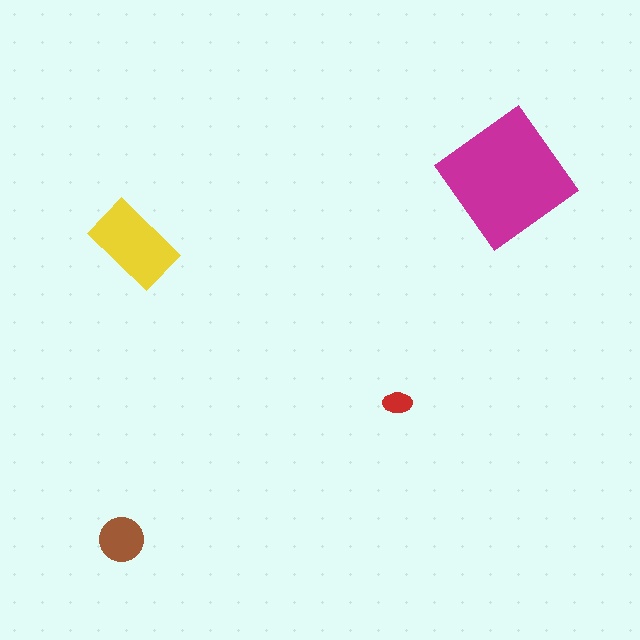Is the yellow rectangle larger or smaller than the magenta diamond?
Smaller.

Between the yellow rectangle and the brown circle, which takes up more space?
The yellow rectangle.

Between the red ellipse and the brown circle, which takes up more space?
The brown circle.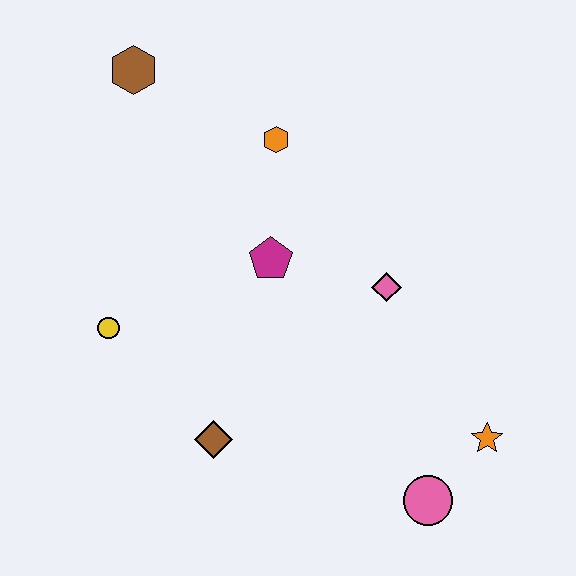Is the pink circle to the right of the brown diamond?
Yes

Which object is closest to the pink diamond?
The magenta pentagon is closest to the pink diamond.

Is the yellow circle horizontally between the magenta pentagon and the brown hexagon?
No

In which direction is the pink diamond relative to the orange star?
The pink diamond is above the orange star.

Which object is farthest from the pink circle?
The brown hexagon is farthest from the pink circle.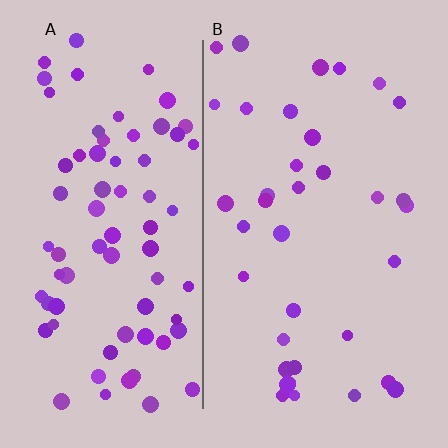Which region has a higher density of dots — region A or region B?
A (the left).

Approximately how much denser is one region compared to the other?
Approximately 2.1× — region A over region B.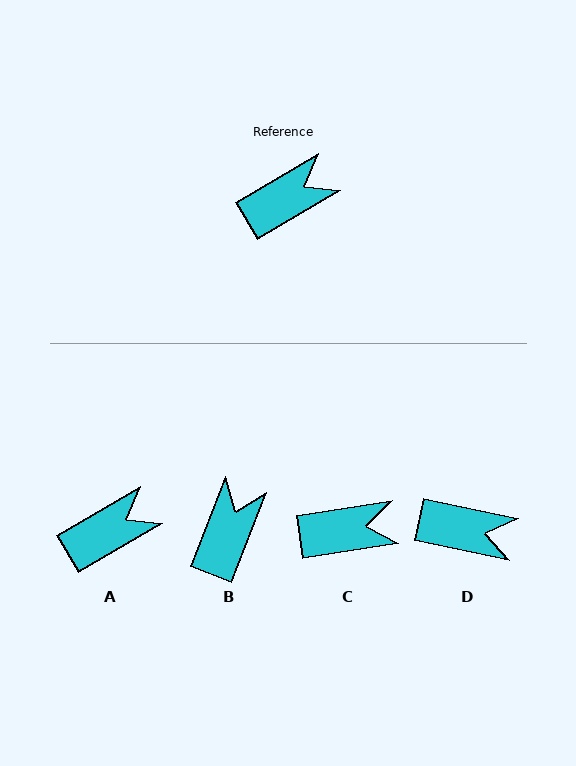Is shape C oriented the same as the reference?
No, it is off by about 22 degrees.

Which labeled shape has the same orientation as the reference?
A.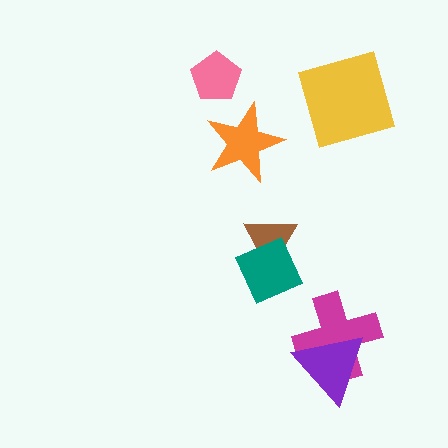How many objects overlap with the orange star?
0 objects overlap with the orange star.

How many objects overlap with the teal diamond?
1 object overlaps with the teal diamond.